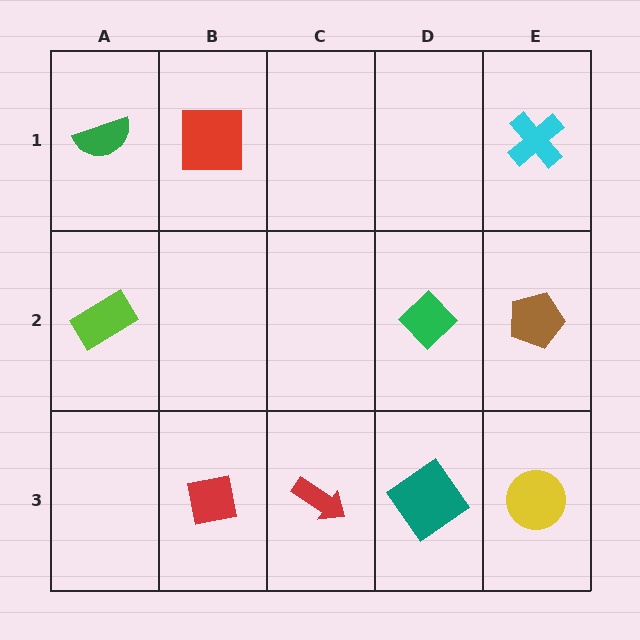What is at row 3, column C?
A red arrow.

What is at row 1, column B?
A red square.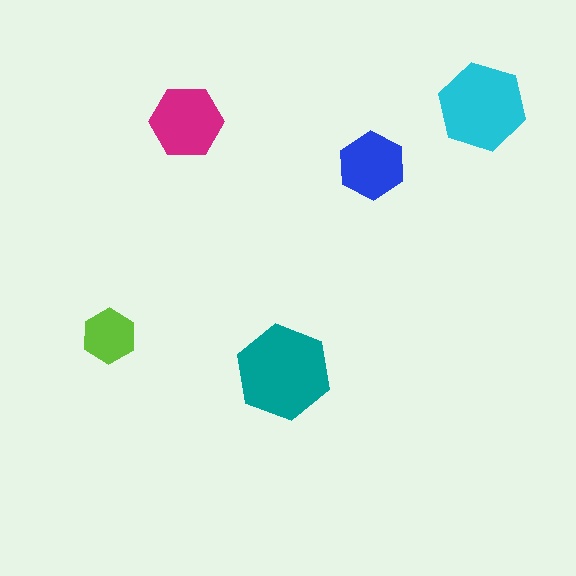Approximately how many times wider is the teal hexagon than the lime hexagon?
About 1.5 times wider.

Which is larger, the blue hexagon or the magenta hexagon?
The magenta one.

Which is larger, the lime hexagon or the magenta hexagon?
The magenta one.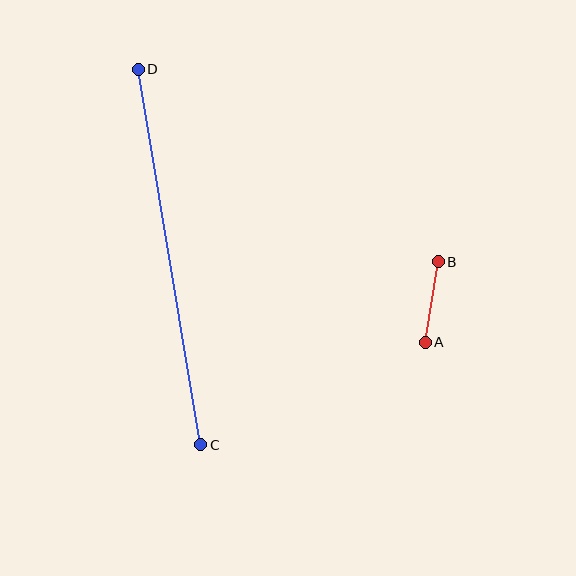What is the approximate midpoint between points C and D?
The midpoint is at approximately (170, 257) pixels.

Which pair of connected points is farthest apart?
Points C and D are farthest apart.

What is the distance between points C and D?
The distance is approximately 381 pixels.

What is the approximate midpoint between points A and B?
The midpoint is at approximately (432, 302) pixels.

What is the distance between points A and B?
The distance is approximately 81 pixels.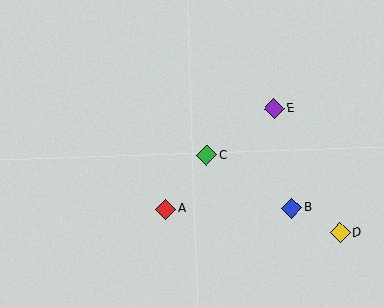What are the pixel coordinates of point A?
Point A is at (166, 209).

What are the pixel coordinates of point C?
Point C is at (207, 155).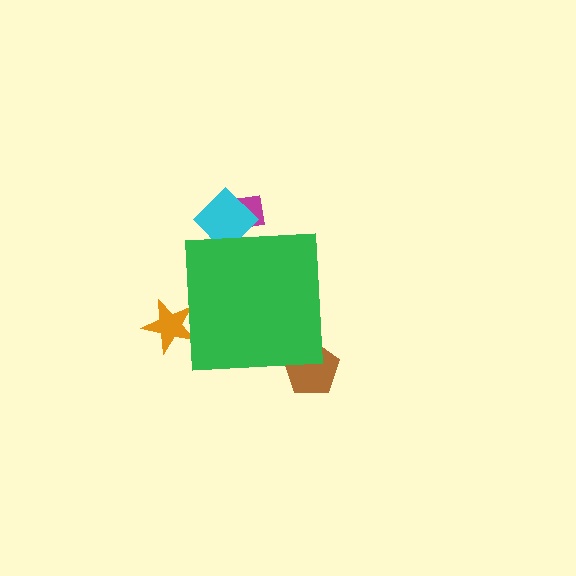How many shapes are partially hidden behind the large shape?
4 shapes are partially hidden.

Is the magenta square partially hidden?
Yes, the magenta square is partially hidden behind the green square.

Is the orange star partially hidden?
Yes, the orange star is partially hidden behind the green square.